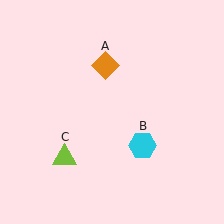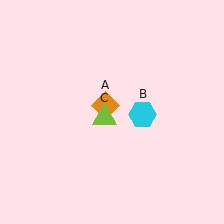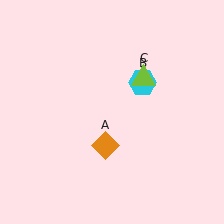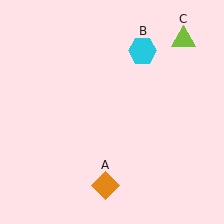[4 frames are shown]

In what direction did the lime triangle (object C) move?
The lime triangle (object C) moved up and to the right.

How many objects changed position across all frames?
3 objects changed position: orange diamond (object A), cyan hexagon (object B), lime triangle (object C).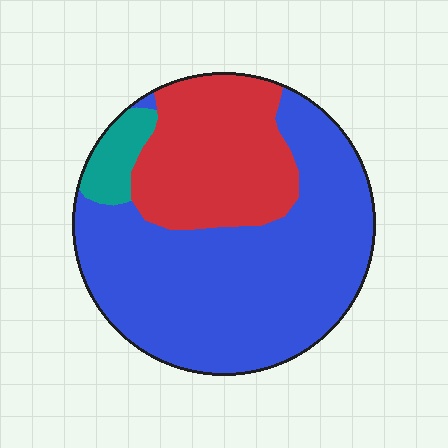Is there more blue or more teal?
Blue.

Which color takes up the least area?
Teal, at roughly 5%.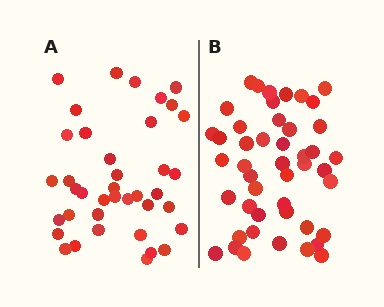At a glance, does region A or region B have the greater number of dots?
Region B (the right region) has more dots.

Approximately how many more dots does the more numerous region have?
Region B has roughly 8 or so more dots than region A.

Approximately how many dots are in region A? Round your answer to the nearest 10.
About 40 dots. (The exact count is 39, which rounds to 40.)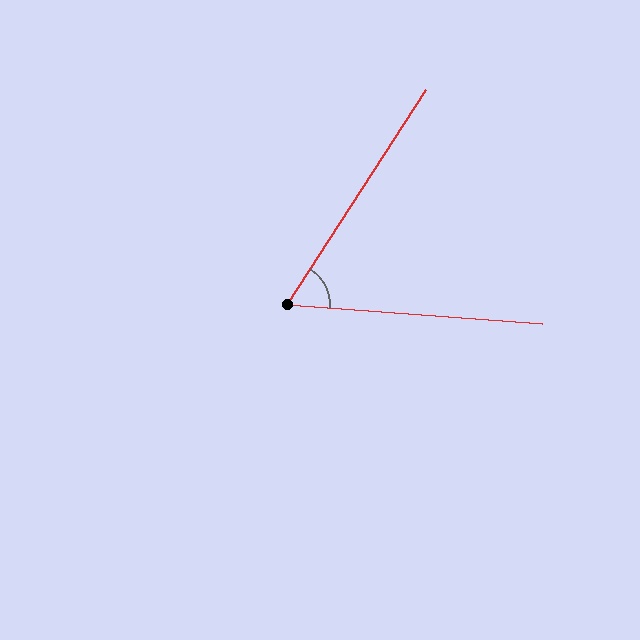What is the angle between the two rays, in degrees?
Approximately 61 degrees.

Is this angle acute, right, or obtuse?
It is acute.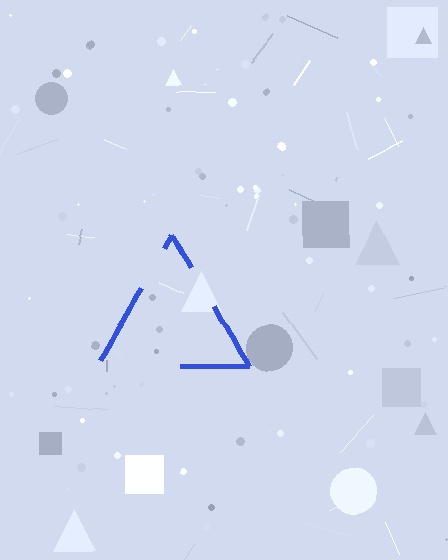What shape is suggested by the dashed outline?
The dashed outline suggests a triangle.